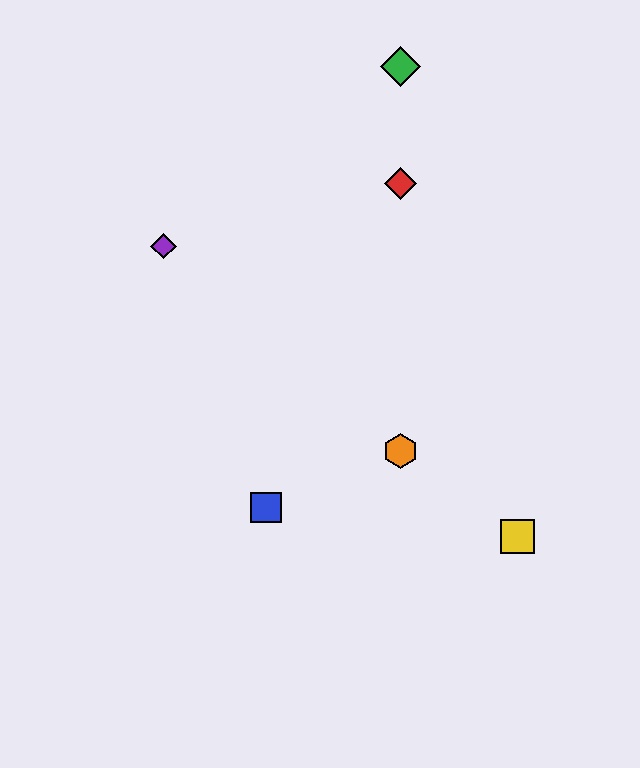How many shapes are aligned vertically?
3 shapes (the red diamond, the green diamond, the orange hexagon) are aligned vertically.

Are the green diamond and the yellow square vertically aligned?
No, the green diamond is at x≈400 and the yellow square is at x≈518.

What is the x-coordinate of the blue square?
The blue square is at x≈266.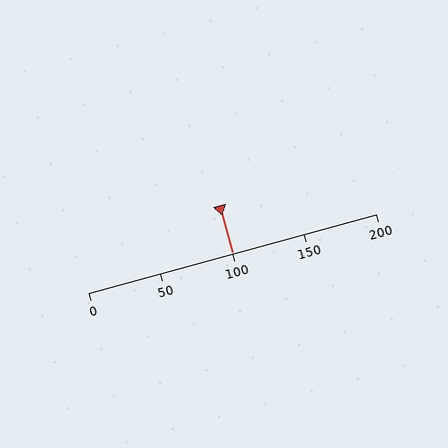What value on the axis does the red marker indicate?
The marker indicates approximately 100.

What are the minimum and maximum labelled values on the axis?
The axis runs from 0 to 200.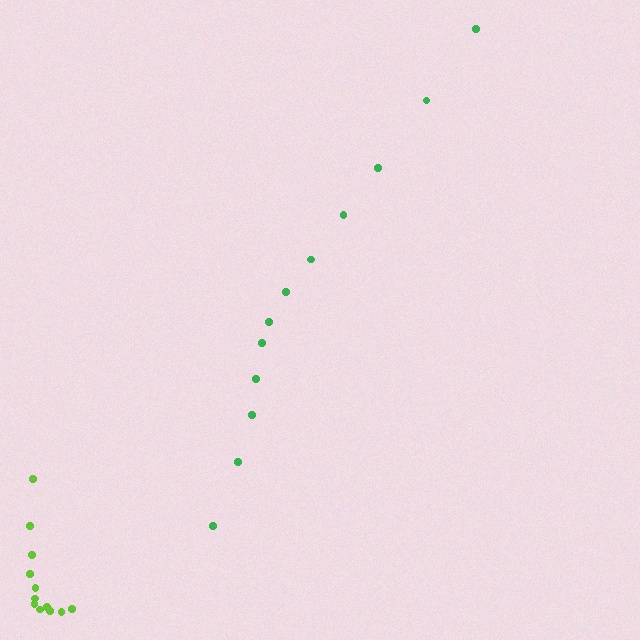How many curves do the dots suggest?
There are 2 distinct paths.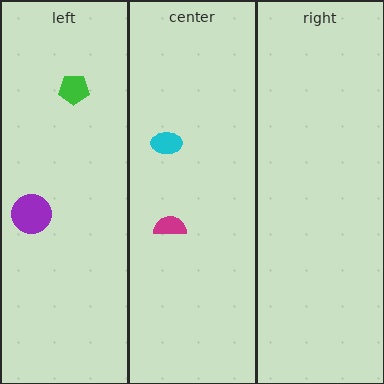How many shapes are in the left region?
2.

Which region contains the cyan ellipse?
The center region.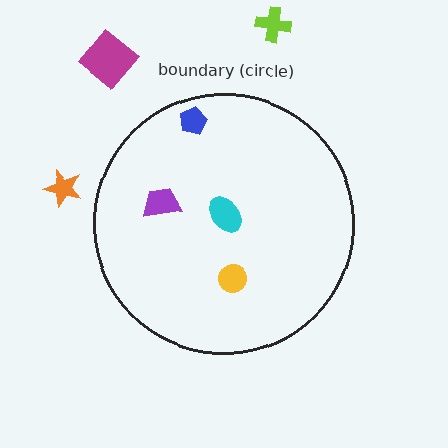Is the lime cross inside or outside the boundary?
Outside.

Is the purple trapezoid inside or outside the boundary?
Inside.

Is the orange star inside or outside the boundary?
Outside.